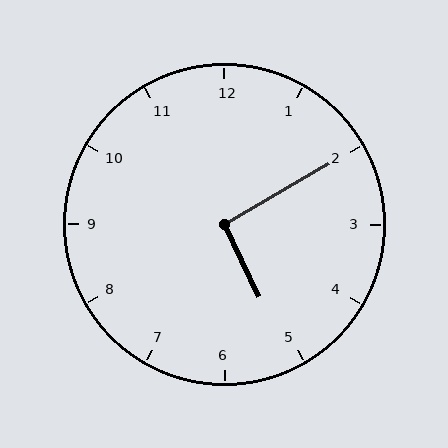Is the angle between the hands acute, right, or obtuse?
It is right.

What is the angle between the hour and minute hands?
Approximately 95 degrees.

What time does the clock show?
5:10.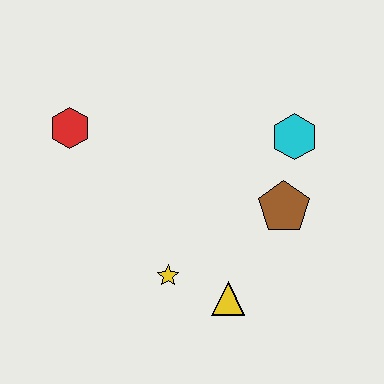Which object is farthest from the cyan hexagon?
The red hexagon is farthest from the cyan hexagon.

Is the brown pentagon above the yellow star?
Yes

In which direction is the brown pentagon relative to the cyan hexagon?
The brown pentagon is below the cyan hexagon.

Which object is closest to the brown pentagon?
The cyan hexagon is closest to the brown pentagon.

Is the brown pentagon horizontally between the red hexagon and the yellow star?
No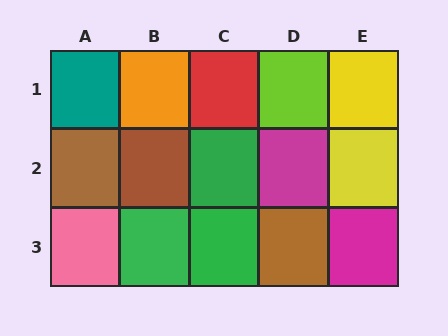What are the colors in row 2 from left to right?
Brown, brown, green, magenta, yellow.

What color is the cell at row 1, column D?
Lime.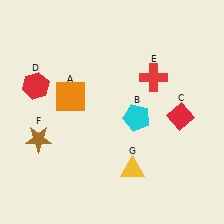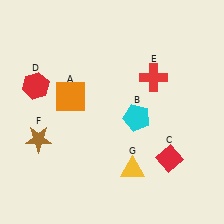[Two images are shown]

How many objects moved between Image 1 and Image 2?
1 object moved between the two images.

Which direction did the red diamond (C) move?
The red diamond (C) moved down.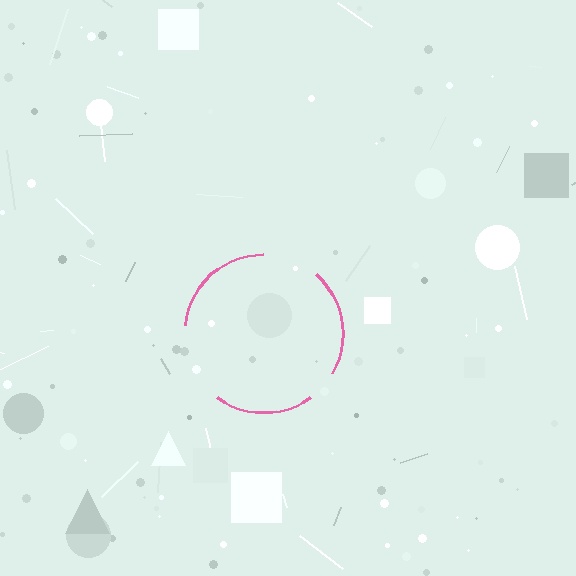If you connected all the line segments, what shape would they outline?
They would outline a circle.